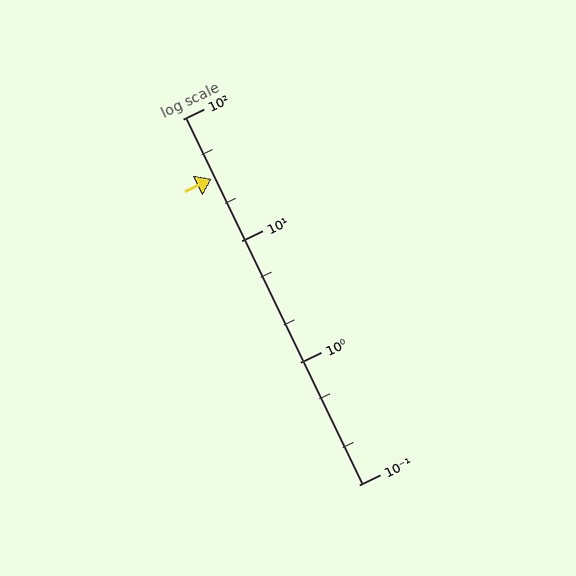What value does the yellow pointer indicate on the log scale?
The pointer indicates approximately 32.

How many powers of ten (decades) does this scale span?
The scale spans 3 decades, from 0.1 to 100.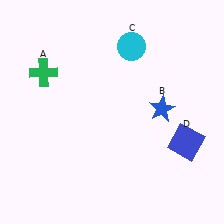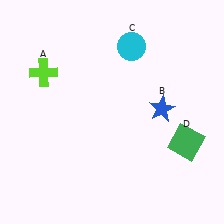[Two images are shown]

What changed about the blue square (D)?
In Image 1, D is blue. In Image 2, it changed to green.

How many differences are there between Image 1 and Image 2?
There are 2 differences between the two images.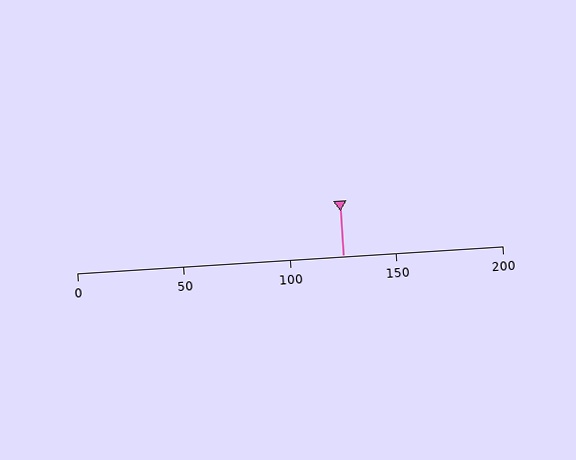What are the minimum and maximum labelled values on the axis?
The axis runs from 0 to 200.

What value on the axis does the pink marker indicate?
The marker indicates approximately 125.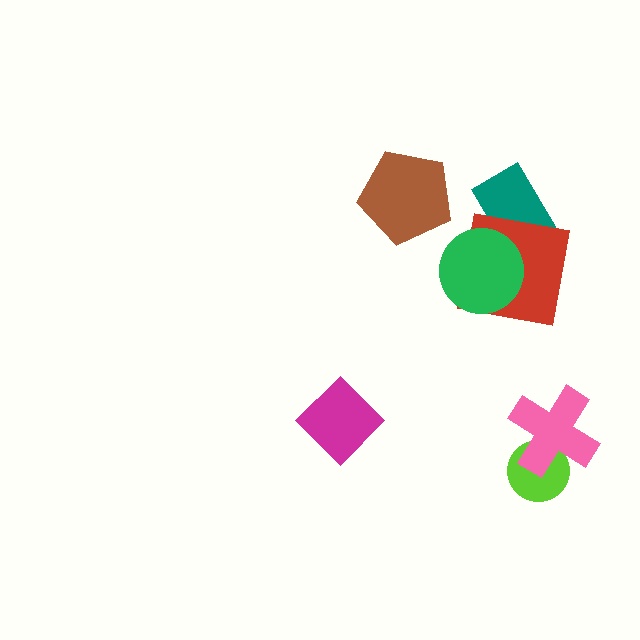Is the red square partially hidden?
Yes, it is partially covered by another shape.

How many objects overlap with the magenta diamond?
0 objects overlap with the magenta diamond.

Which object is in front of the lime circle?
The pink cross is in front of the lime circle.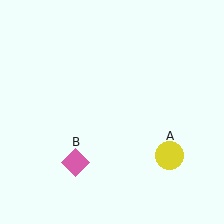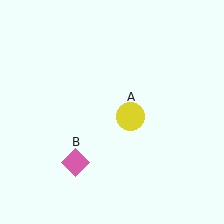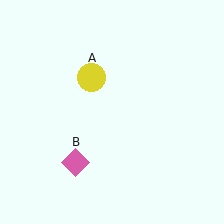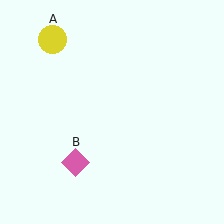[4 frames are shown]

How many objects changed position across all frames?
1 object changed position: yellow circle (object A).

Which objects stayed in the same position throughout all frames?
Pink diamond (object B) remained stationary.